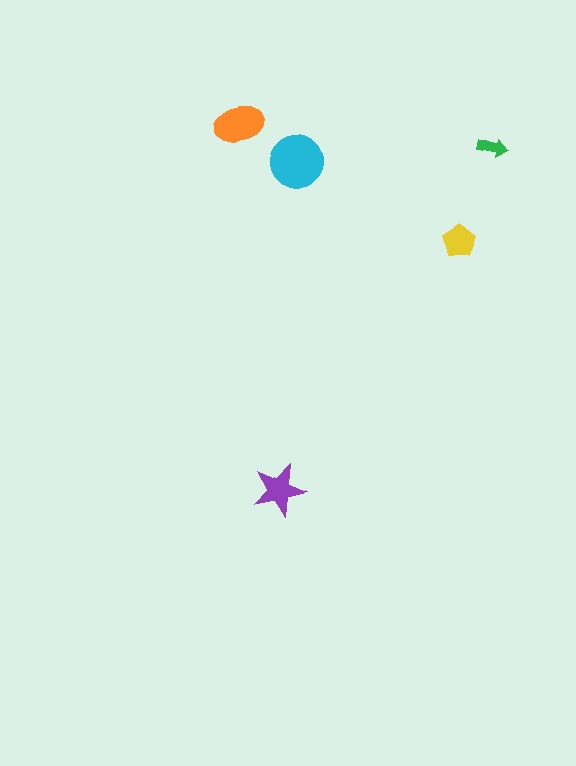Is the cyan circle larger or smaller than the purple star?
Larger.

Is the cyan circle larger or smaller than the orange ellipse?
Larger.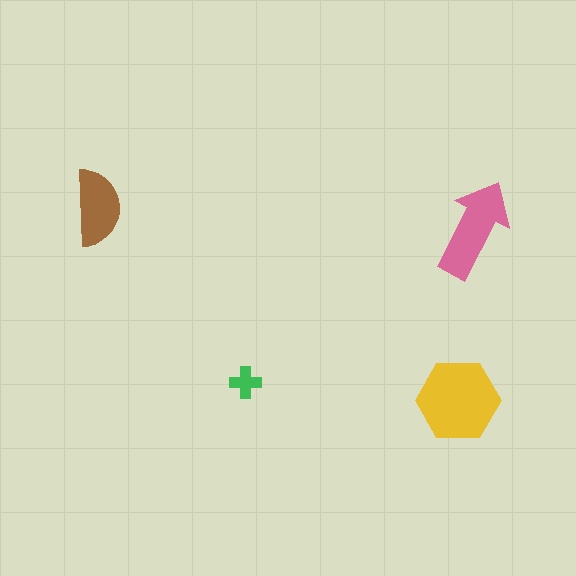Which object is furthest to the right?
The pink arrow is rightmost.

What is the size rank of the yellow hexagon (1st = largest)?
1st.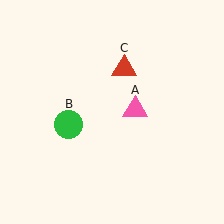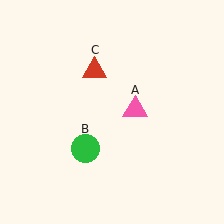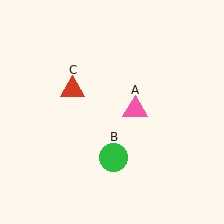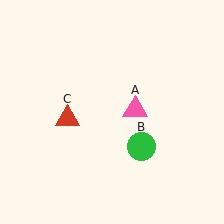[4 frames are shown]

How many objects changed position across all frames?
2 objects changed position: green circle (object B), red triangle (object C).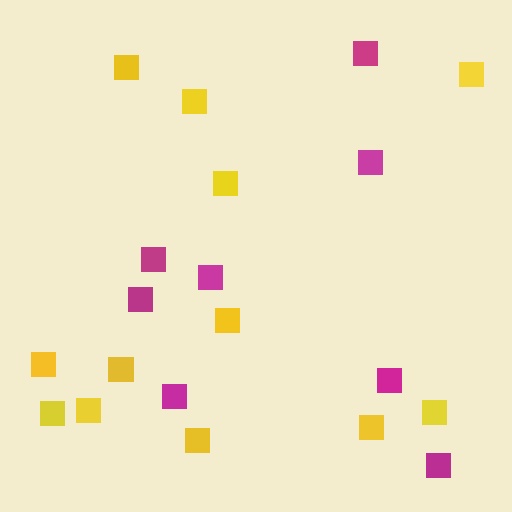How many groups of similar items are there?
There are 2 groups: one group of magenta squares (8) and one group of yellow squares (12).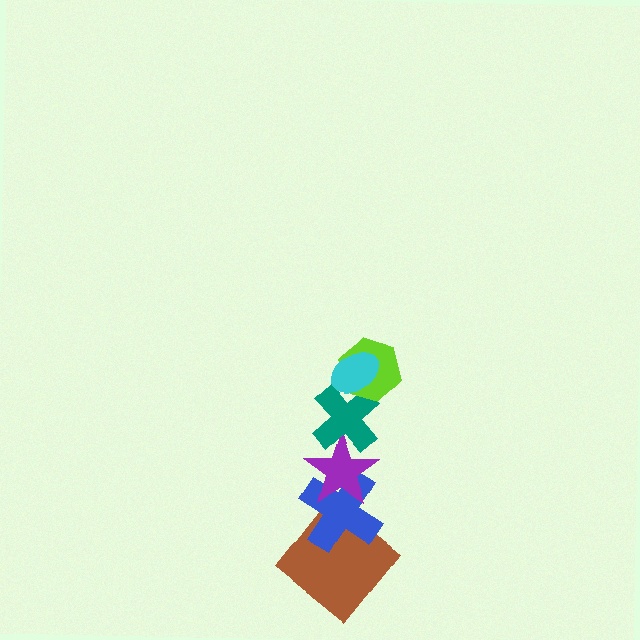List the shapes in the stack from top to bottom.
From top to bottom: the cyan ellipse, the lime hexagon, the teal cross, the purple star, the blue cross, the brown diamond.